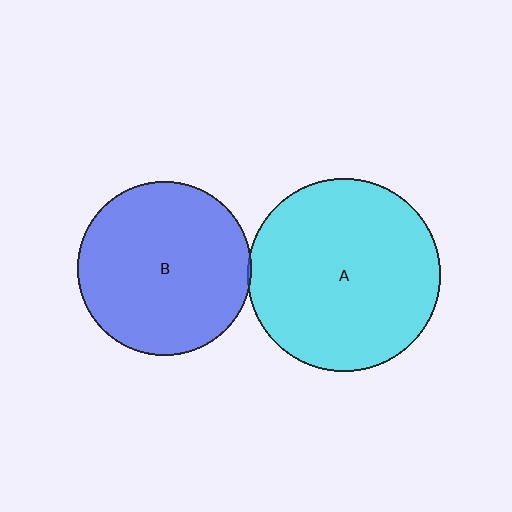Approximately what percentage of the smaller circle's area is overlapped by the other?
Approximately 5%.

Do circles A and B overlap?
Yes.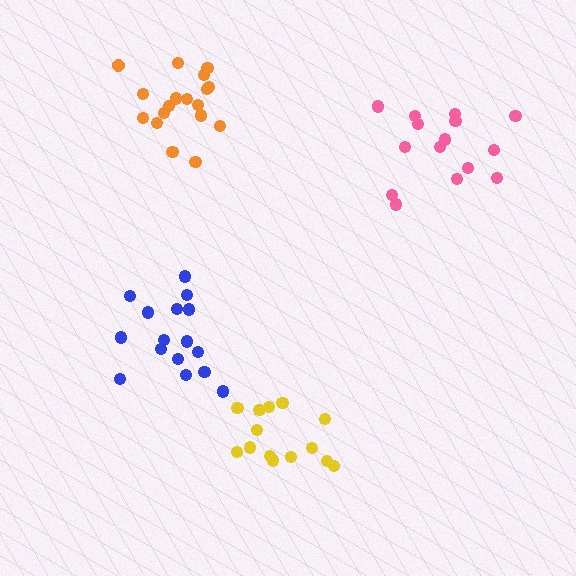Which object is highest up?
The orange cluster is topmost.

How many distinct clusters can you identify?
There are 4 distinct clusters.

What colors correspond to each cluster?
The clusters are colored: orange, blue, pink, yellow.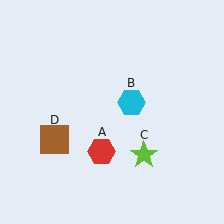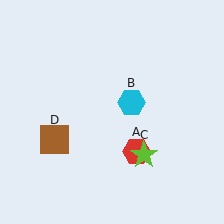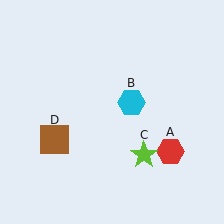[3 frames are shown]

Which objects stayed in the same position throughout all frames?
Cyan hexagon (object B) and lime star (object C) and brown square (object D) remained stationary.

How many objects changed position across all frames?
1 object changed position: red hexagon (object A).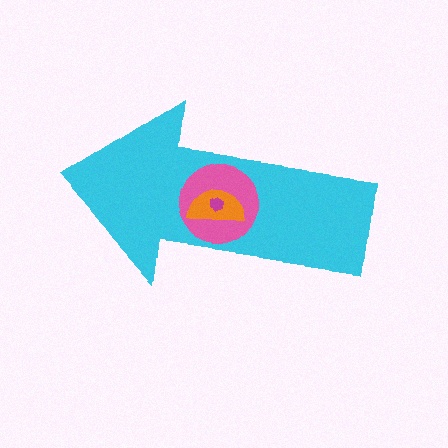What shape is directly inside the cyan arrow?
The pink circle.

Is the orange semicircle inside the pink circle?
Yes.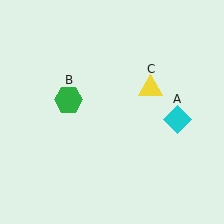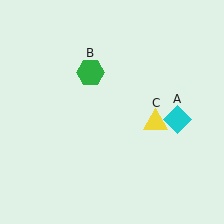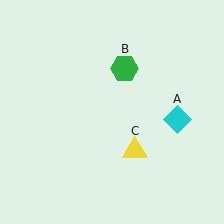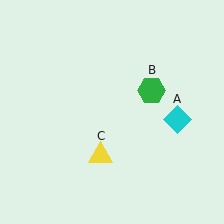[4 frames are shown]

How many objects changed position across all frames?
2 objects changed position: green hexagon (object B), yellow triangle (object C).